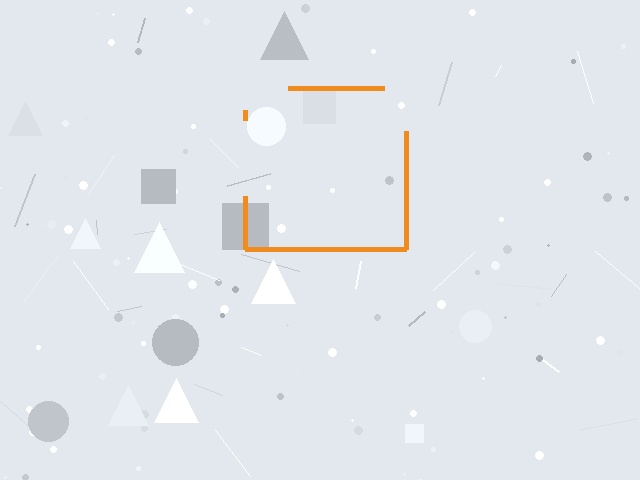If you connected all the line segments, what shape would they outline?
They would outline a square.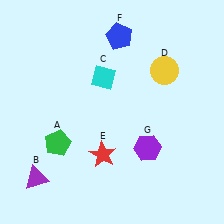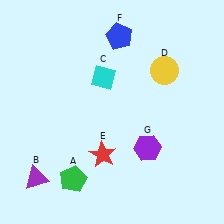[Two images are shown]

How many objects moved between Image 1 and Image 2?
1 object moved between the two images.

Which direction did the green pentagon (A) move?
The green pentagon (A) moved down.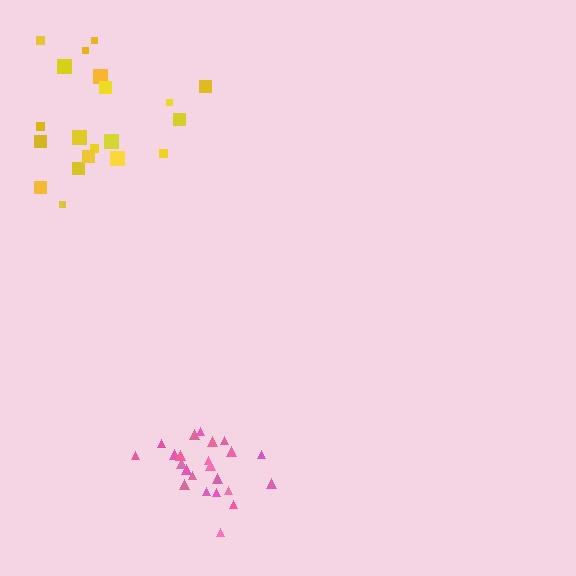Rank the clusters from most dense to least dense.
pink, yellow.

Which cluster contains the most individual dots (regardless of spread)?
Pink (23).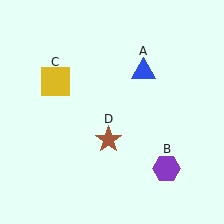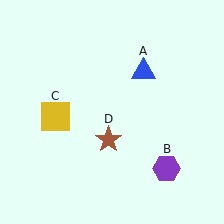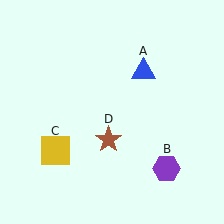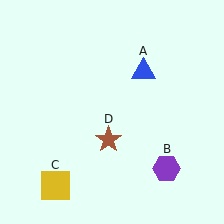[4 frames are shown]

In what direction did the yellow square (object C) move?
The yellow square (object C) moved down.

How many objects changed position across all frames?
1 object changed position: yellow square (object C).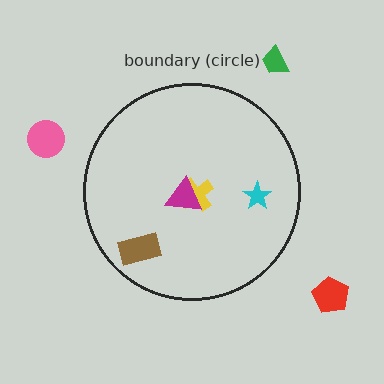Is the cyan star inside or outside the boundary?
Inside.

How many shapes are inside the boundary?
4 inside, 3 outside.